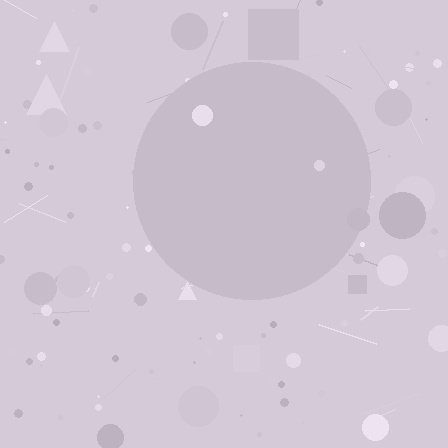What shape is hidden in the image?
A circle is hidden in the image.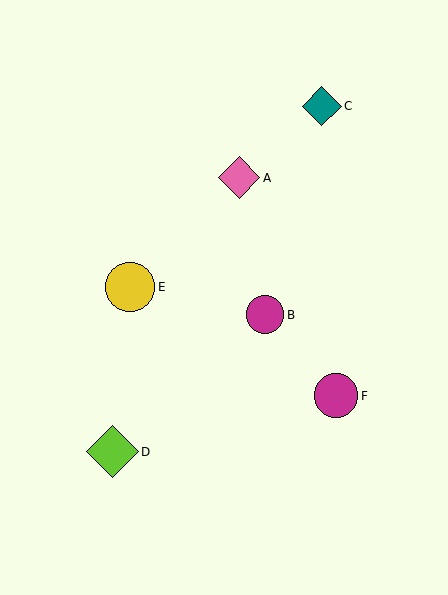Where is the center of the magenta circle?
The center of the magenta circle is at (336, 396).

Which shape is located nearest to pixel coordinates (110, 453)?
The lime diamond (labeled D) at (112, 452) is nearest to that location.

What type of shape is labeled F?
Shape F is a magenta circle.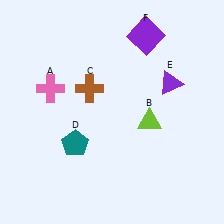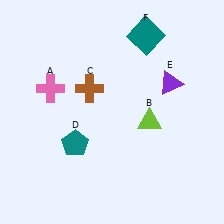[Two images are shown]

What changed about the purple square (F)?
In Image 1, F is purple. In Image 2, it changed to teal.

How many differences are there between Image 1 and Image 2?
There is 1 difference between the two images.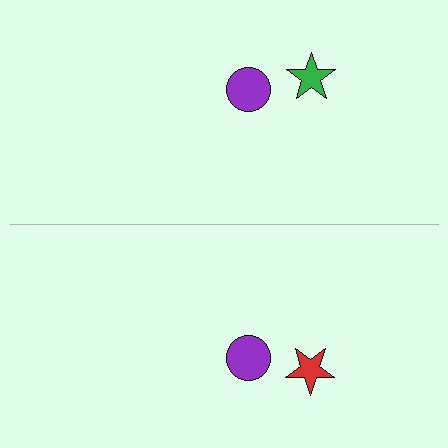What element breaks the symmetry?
The red star on the bottom side breaks the symmetry — its mirror counterpart is green.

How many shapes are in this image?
There are 4 shapes in this image.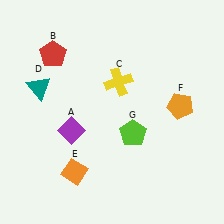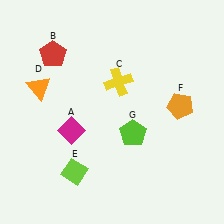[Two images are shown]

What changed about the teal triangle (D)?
In Image 1, D is teal. In Image 2, it changed to orange.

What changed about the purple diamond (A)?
In Image 1, A is purple. In Image 2, it changed to magenta.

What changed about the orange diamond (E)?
In Image 1, E is orange. In Image 2, it changed to lime.